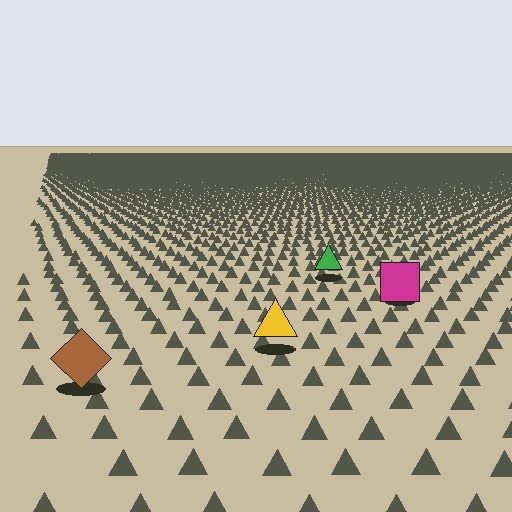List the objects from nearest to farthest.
From nearest to farthest: the brown diamond, the yellow triangle, the magenta square, the green triangle.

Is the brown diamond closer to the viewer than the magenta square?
Yes. The brown diamond is closer — you can tell from the texture gradient: the ground texture is coarser near it.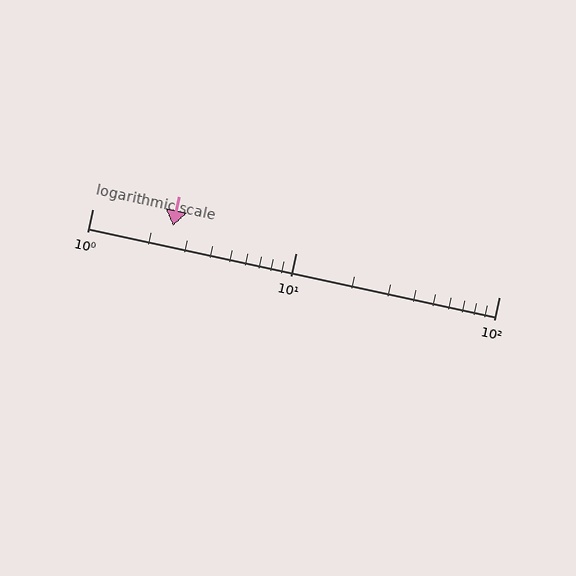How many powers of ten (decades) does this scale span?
The scale spans 2 decades, from 1 to 100.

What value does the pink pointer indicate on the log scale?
The pointer indicates approximately 2.5.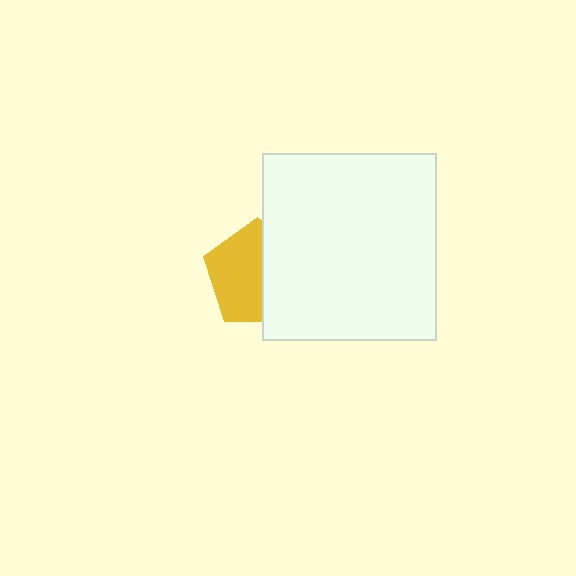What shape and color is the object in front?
The object in front is a white rectangle.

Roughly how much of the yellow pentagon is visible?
About half of it is visible (roughly 55%).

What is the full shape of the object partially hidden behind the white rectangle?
The partially hidden object is a yellow pentagon.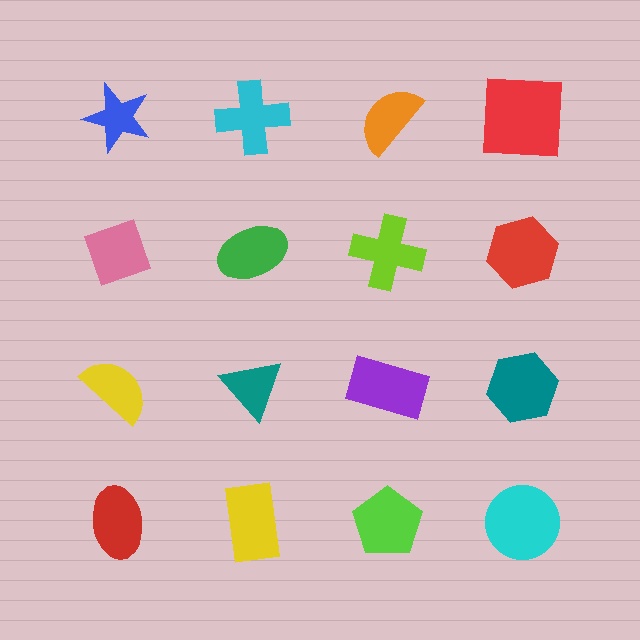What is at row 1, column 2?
A cyan cross.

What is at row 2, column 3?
A lime cross.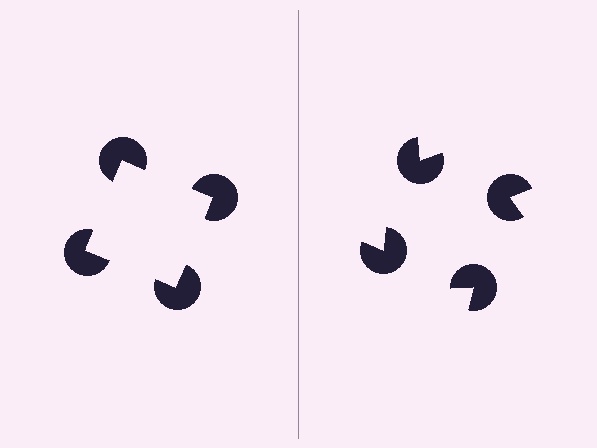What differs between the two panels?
The pac-man discs are positioned identically on both sides; only the wedge orientations differ. On the left they align to a square; on the right they are misaligned.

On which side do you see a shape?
An illusory square appears on the left side. On the right side the wedge cuts are rotated, so no coherent shape forms.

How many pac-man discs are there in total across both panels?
8 — 4 on each side.